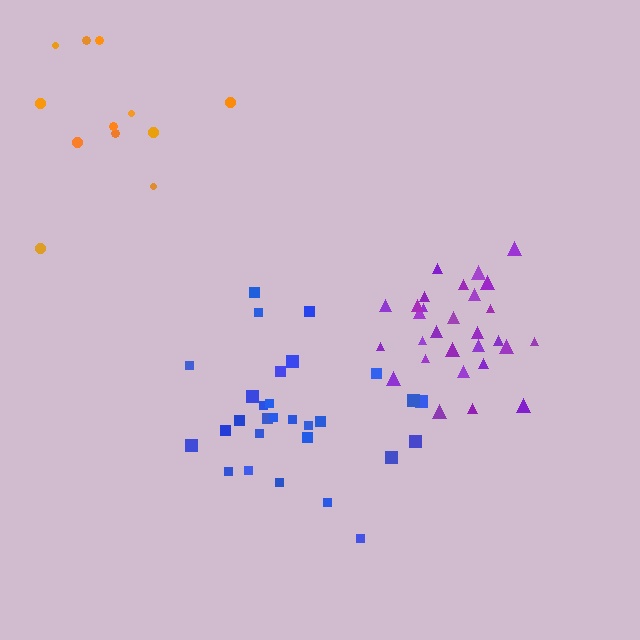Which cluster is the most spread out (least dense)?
Orange.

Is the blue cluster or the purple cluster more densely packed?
Purple.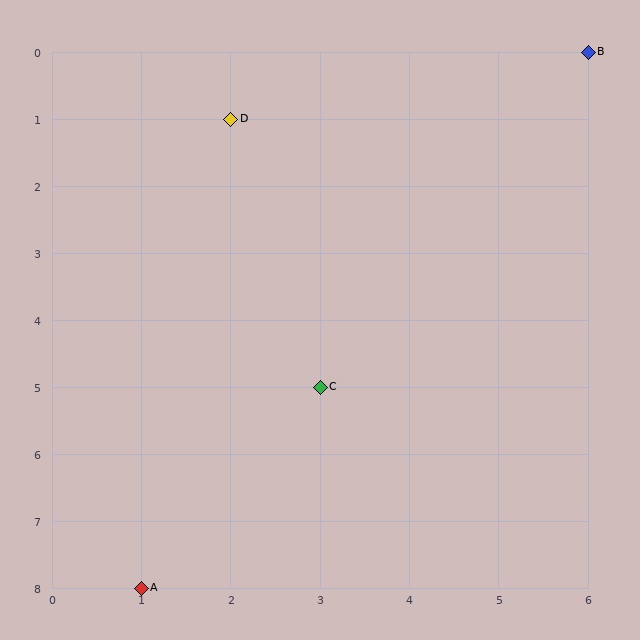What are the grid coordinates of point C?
Point C is at grid coordinates (3, 5).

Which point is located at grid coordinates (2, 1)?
Point D is at (2, 1).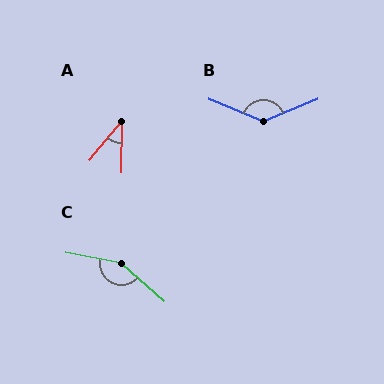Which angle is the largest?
C, at approximately 149 degrees.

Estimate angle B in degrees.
Approximately 135 degrees.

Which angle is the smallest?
A, at approximately 39 degrees.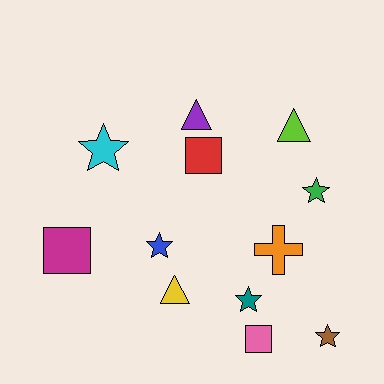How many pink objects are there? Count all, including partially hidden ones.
There is 1 pink object.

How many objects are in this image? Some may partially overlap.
There are 12 objects.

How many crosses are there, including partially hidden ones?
There is 1 cross.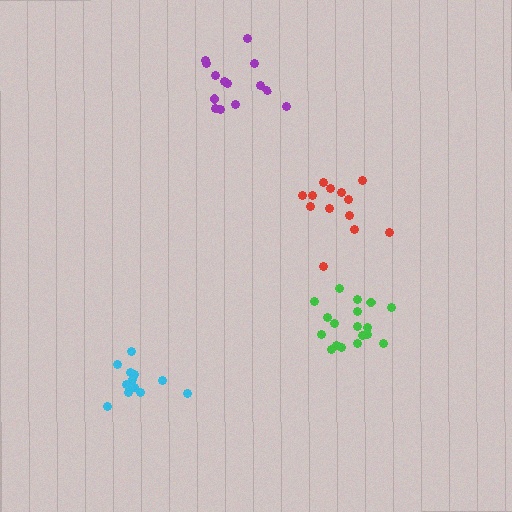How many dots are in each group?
Group 1: 12 dots, Group 2: 13 dots, Group 3: 14 dots, Group 4: 18 dots (57 total).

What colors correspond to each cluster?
The clusters are colored: cyan, red, purple, green.